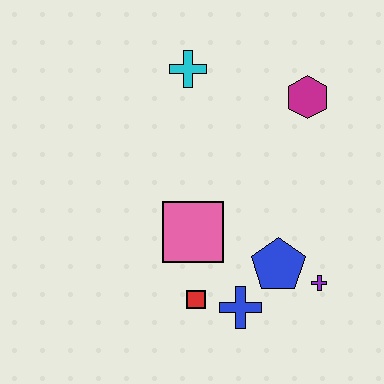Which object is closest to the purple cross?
The blue pentagon is closest to the purple cross.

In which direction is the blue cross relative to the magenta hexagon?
The blue cross is below the magenta hexagon.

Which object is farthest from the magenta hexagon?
The red square is farthest from the magenta hexagon.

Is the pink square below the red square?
No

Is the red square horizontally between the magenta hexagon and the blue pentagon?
No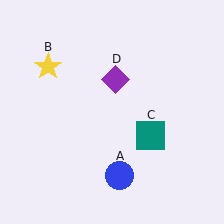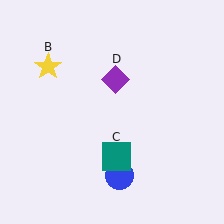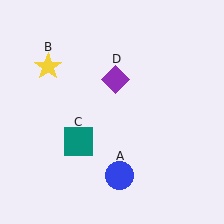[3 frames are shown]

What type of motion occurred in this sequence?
The teal square (object C) rotated clockwise around the center of the scene.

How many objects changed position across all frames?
1 object changed position: teal square (object C).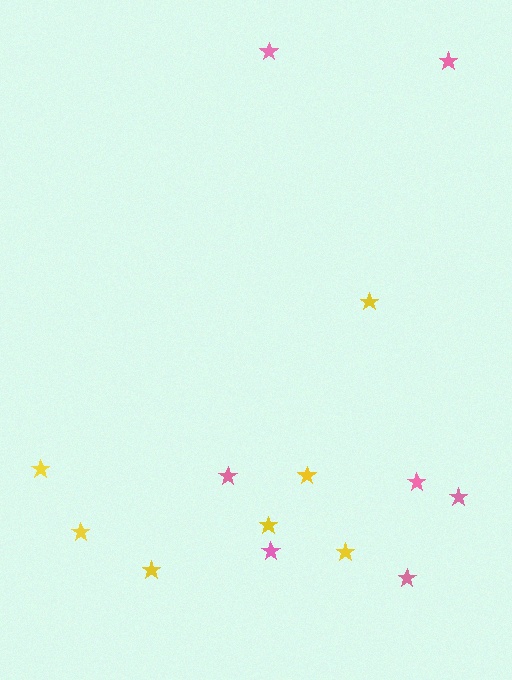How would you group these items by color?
There are 2 groups: one group of yellow stars (7) and one group of pink stars (7).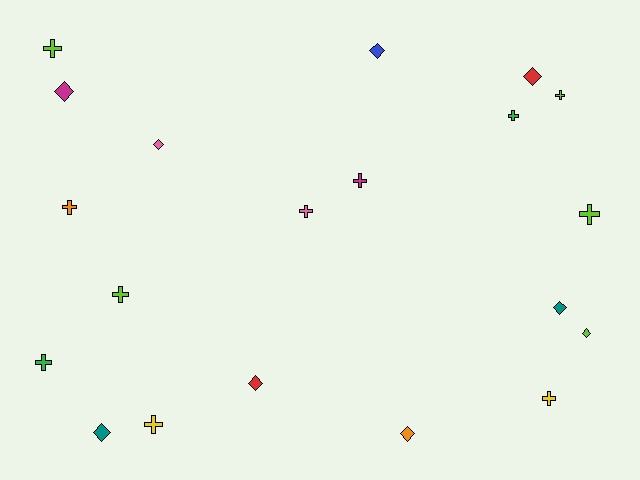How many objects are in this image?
There are 20 objects.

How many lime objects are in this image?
There are 5 lime objects.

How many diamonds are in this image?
There are 9 diamonds.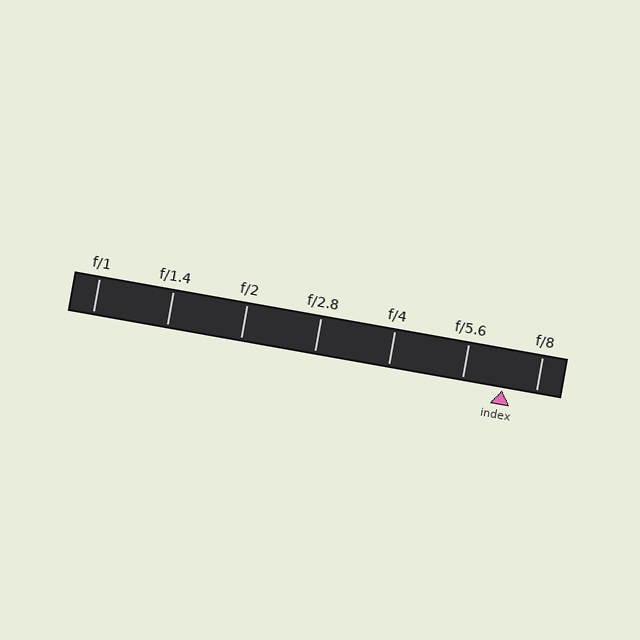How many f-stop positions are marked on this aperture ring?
There are 7 f-stop positions marked.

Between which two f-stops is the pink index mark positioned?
The index mark is between f/5.6 and f/8.